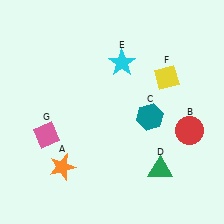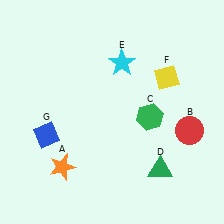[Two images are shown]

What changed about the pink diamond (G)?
In Image 1, G is pink. In Image 2, it changed to blue.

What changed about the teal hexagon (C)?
In Image 1, C is teal. In Image 2, it changed to green.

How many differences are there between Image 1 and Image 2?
There are 2 differences between the two images.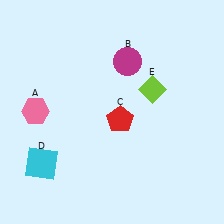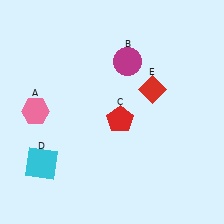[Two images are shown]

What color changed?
The diamond (E) changed from lime in Image 1 to red in Image 2.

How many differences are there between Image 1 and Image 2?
There is 1 difference between the two images.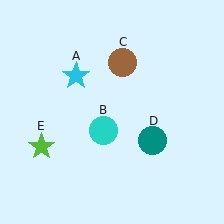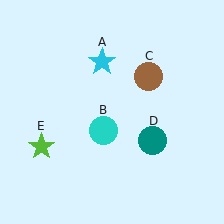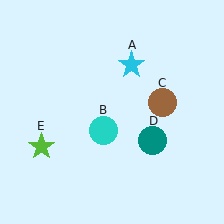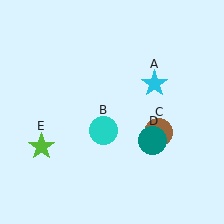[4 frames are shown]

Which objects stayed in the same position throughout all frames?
Cyan circle (object B) and teal circle (object D) and lime star (object E) remained stationary.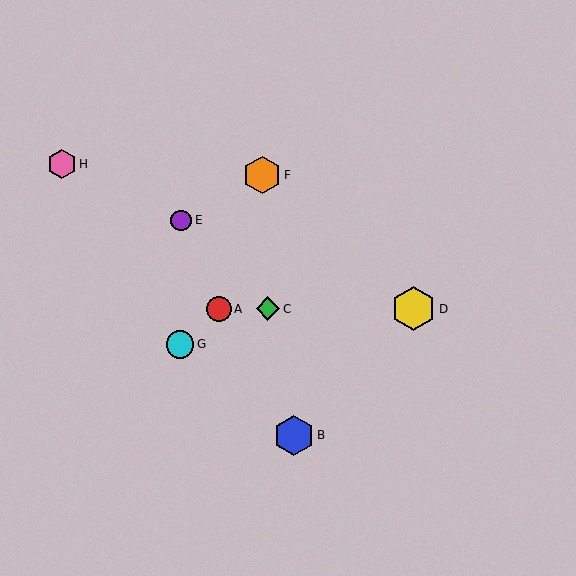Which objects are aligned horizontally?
Objects A, C, D are aligned horizontally.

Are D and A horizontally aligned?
Yes, both are at y≈309.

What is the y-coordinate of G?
Object G is at y≈345.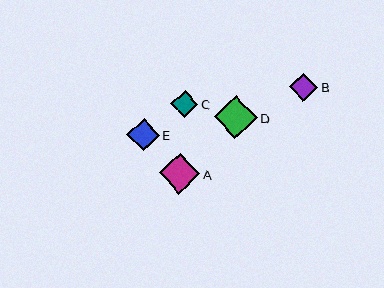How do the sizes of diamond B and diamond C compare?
Diamond B and diamond C are approximately the same size.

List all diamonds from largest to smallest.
From largest to smallest: D, A, E, B, C.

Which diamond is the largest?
Diamond D is the largest with a size of approximately 43 pixels.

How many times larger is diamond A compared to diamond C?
Diamond A is approximately 1.5 times the size of diamond C.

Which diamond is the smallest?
Diamond C is the smallest with a size of approximately 27 pixels.